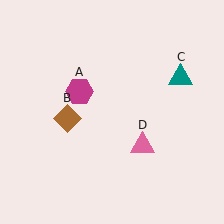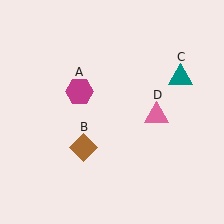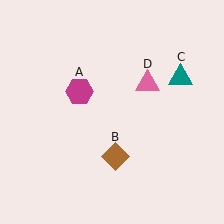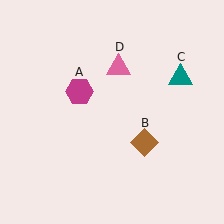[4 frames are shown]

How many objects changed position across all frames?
2 objects changed position: brown diamond (object B), pink triangle (object D).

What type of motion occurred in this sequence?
The brown diamond (object B), pink triangle (object D) rotated counterclockwise around the center of the scene.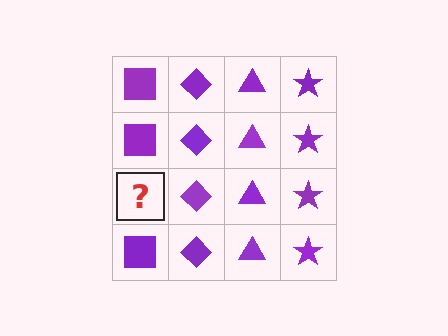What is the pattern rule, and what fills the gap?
The rule is that each column has a consistent shape. The gap should be filled with a purple square.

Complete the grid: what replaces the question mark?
The question mark should be replaced with a purple square.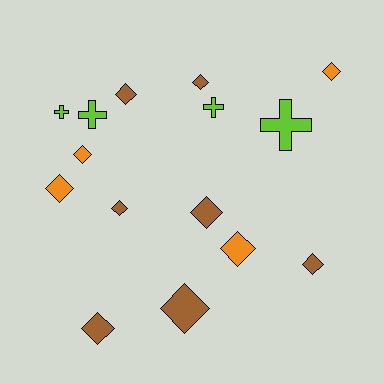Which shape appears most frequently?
Diamond, with 11 objects.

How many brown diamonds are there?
There are 7 brown diamonds.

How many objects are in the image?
There are 15 objects.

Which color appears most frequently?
Brown, with 7 objects.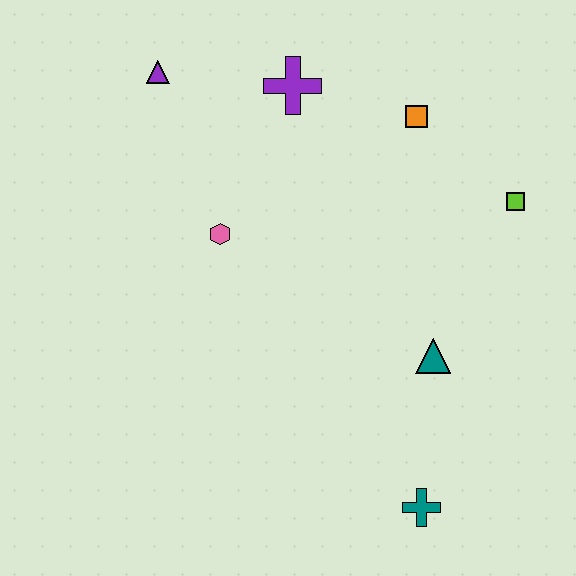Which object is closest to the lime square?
The orange square is closest to the lime square.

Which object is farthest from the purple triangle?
The teal cross is farthest from the purple triangle.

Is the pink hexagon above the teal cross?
Yes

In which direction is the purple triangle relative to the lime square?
The purple triangle is to the left of the lime square.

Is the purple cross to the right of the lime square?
No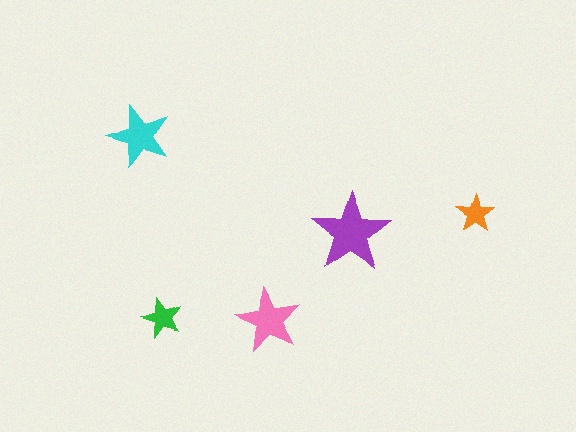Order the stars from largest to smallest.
the purple one, the pink one, the cyan one, the green one, the orange one.